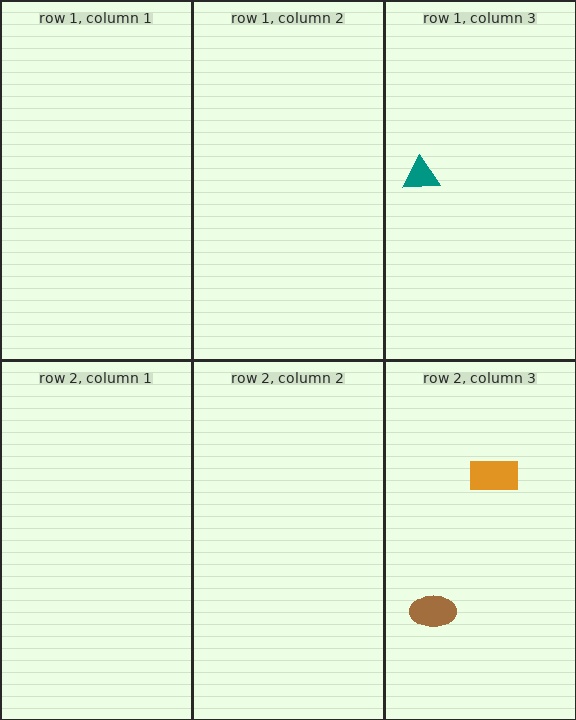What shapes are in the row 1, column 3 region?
The teal triangle.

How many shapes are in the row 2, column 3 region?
2.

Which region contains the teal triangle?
The row 1, column 3 region.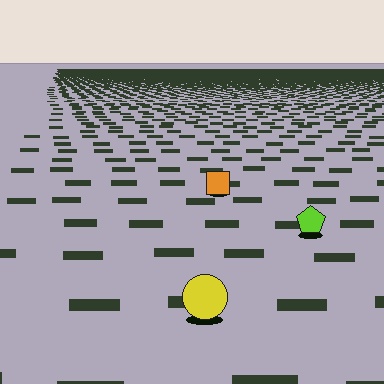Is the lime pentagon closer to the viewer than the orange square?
Yes. The lime pentagon is closer — you can tell from the texture gradient: the ground texture is coarser near it.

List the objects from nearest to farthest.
From nearest to farthest: the yellow circle, the lime pentagon, the orange square.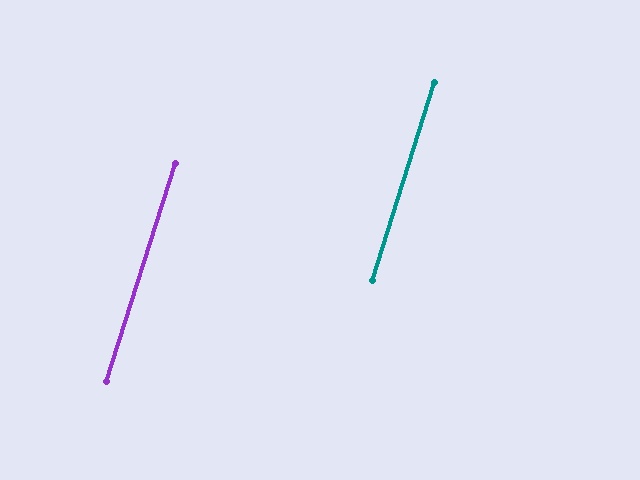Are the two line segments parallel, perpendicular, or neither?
Parallel — their directions differ by only 0.2°.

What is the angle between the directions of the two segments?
Approximately 0 degrees.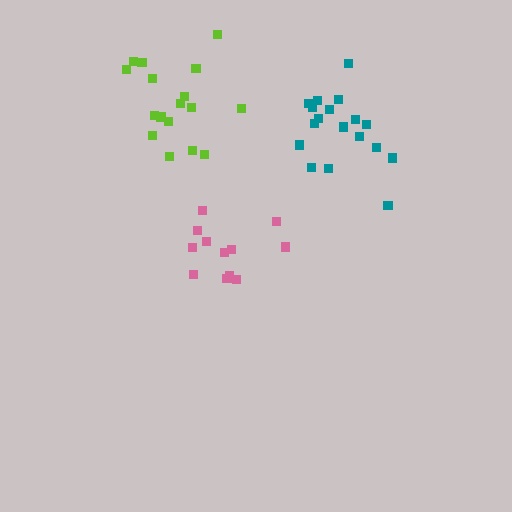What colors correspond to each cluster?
The clusters are colored: pink, teal, lime.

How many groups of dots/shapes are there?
There are 3 groups.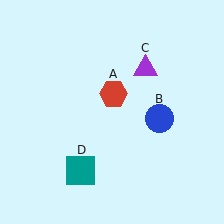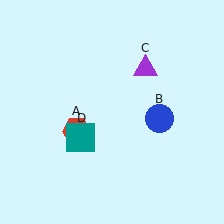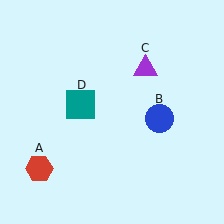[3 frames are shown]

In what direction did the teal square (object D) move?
The teal square (object D) moved up.